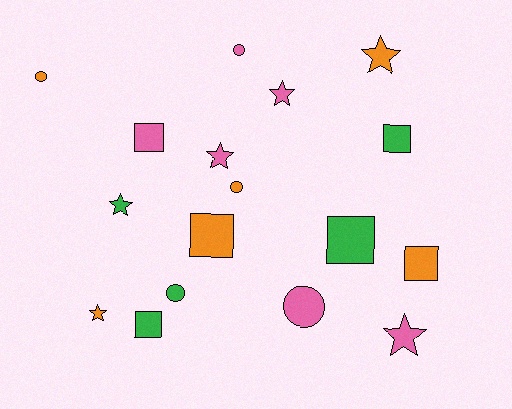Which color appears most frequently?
Orange, with 6 objects.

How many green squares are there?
There are 3 green squares.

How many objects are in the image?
There are 17 objects.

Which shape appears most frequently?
Star, with 6 objects.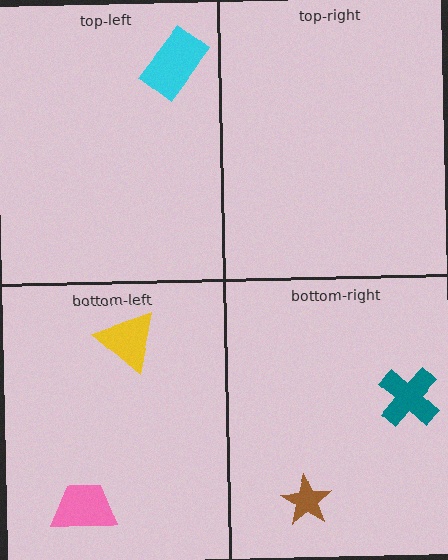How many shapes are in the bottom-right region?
2.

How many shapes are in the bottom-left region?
2.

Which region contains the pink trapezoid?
The bottom-left region.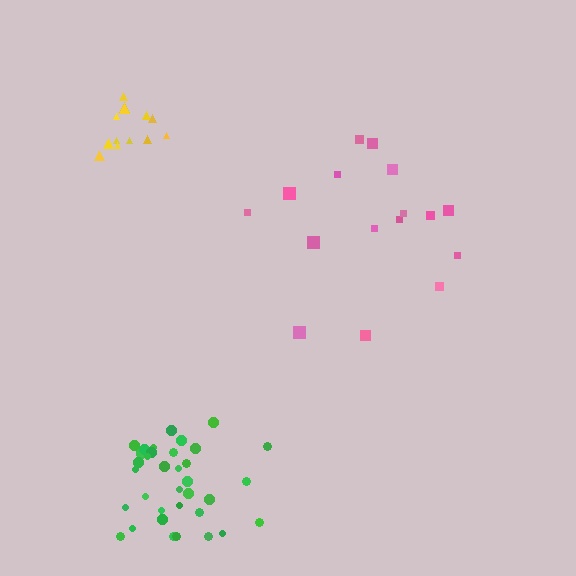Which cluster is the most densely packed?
Yellow.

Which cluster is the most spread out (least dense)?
Pink.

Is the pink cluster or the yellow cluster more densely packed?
Yellow.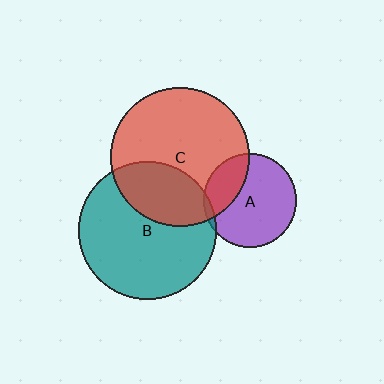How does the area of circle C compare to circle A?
Approximately 2.2 times.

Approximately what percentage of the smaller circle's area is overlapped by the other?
Approximately 5%.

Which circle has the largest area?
Circle C (red).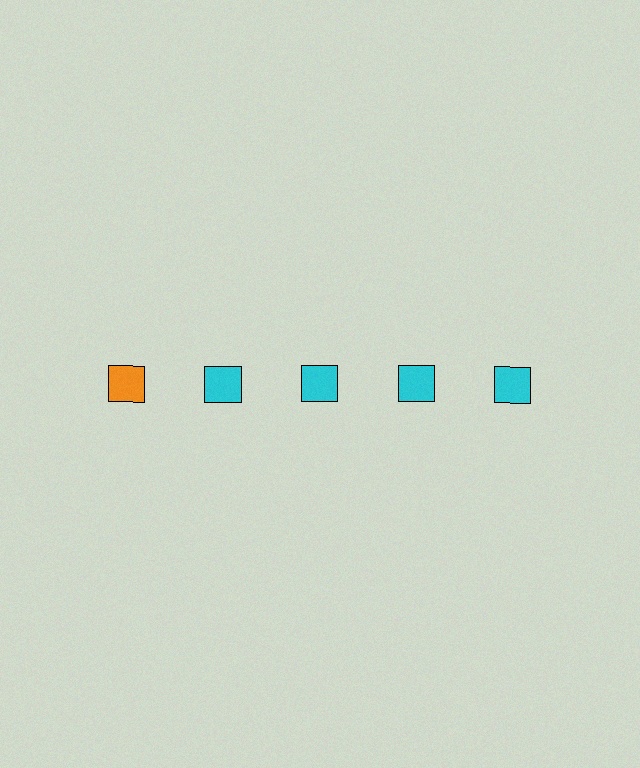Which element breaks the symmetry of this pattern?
The orange square in the top row, leftmost column breaks the symmetry. All other shapes are cyan squares.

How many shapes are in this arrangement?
There are 5 shapes arranged in a grid pattern.